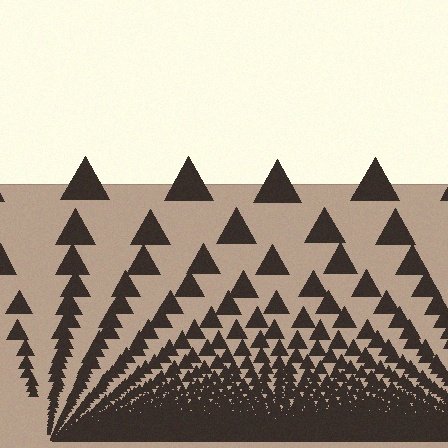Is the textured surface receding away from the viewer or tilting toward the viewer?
The surface appears to tilt toward the viewer. Texture elements get larger and sparser toward the top.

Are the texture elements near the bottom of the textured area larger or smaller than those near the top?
Smaller. The gradient is inverted — elements near the bottom are smaller and denser.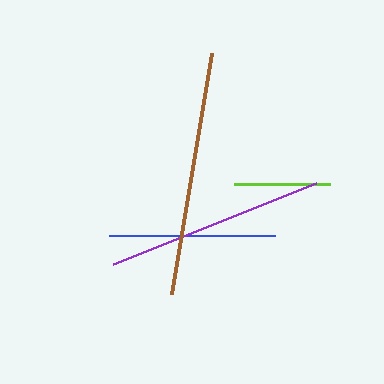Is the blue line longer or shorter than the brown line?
The brown line is longer than the blue line.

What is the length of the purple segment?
The purple segment is approximately 219 pixels long.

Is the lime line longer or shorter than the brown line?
The brown line is longer than the lime line.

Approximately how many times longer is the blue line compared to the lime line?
The blue line is approximately 1.7 times the length of the lime line.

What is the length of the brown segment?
The brown segment is approximately 244 pixels long.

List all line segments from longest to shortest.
From longest to shortest: brown, purple, blue, lime.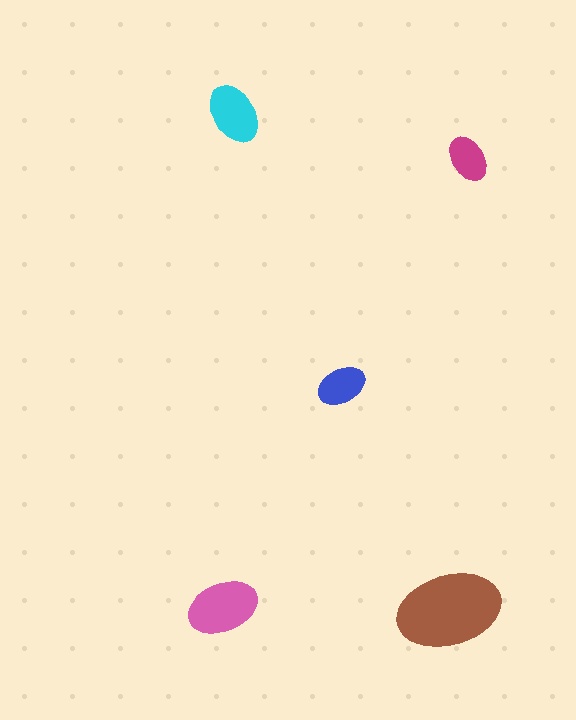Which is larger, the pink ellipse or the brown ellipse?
The brown one.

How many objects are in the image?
There are 5 objects in the image.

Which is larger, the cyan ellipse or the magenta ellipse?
The cyan one.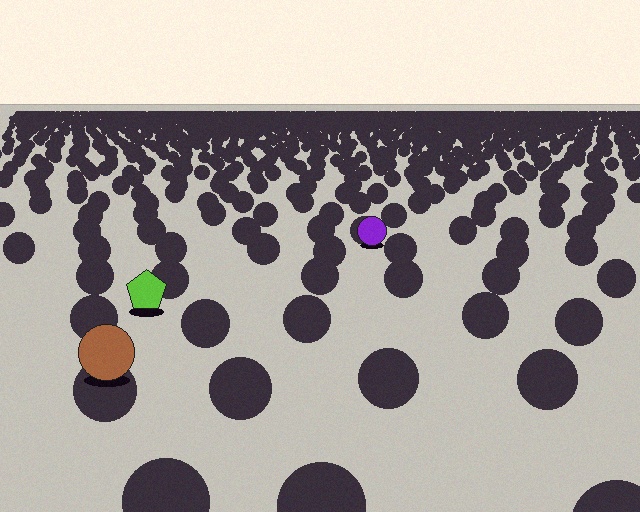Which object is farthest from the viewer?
The purple circle is farthest from the viewer. It appears smaller and the ground texture around it is denser.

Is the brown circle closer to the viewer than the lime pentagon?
Yes. The brown circle is closer — you can tell from the texture gradient: the ground texture is coarser near it.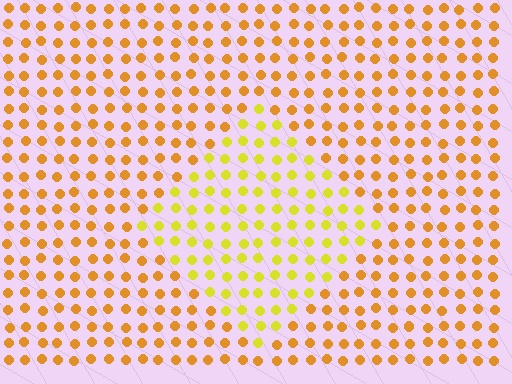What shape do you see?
I see a diamond.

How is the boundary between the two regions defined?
The boundary is defined purely by a slight shift in hue (about 30 degrees). Spacing, size, and orientation are identical on both sides.